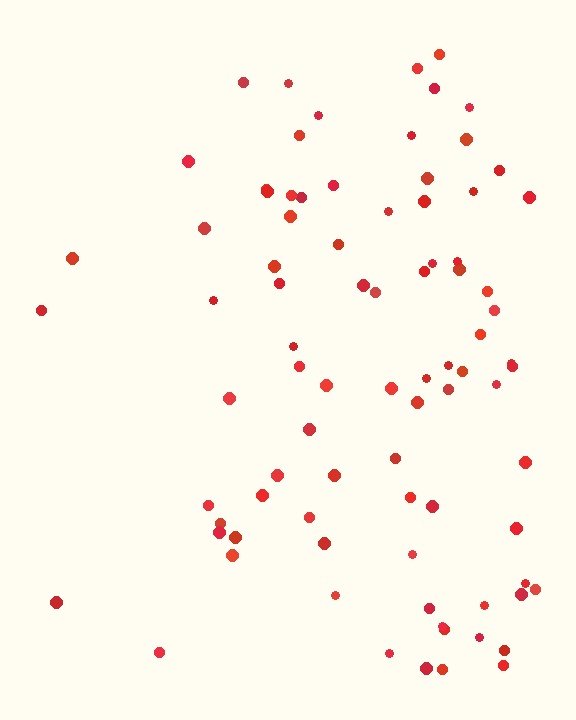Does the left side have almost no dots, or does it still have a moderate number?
Still a moderate number, just noticeably fewer than the right.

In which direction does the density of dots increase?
From left to right, with the right side densest.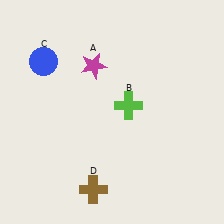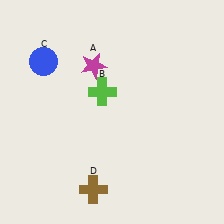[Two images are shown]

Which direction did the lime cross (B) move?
The lime cross (B) moved left.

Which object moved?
The lime cross (B) moved left.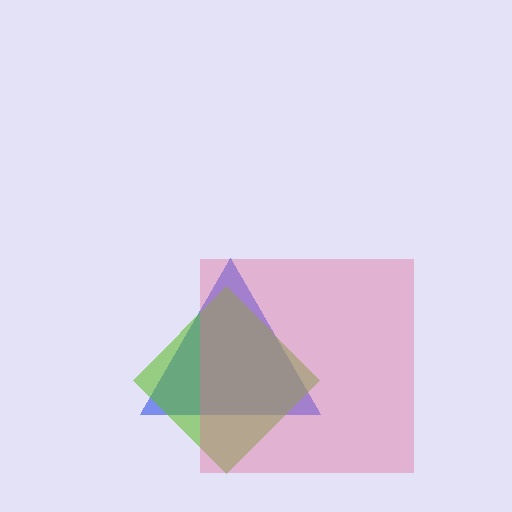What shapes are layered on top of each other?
The layered shapes are: a blue triangle, a lime diamond, a pink square.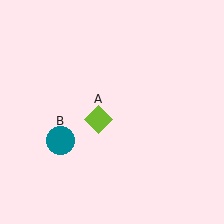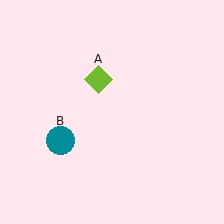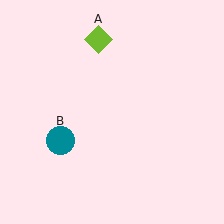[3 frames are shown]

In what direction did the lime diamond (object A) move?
The lime diamond (object A) moved up.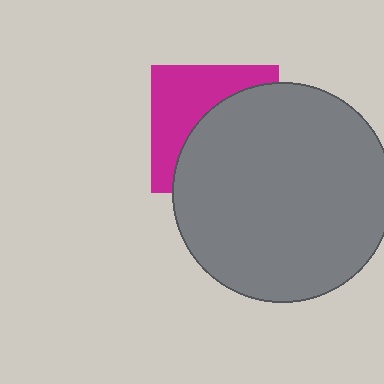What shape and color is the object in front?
The object in front is a gray circle.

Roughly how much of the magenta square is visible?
A small part of it is visible (roughly 43%).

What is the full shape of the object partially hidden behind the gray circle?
The partially hidden object is a magenta square.